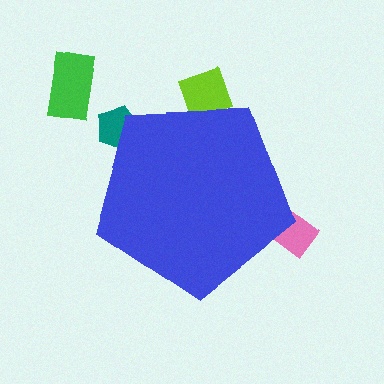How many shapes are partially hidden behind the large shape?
3 shapes are partially hidden.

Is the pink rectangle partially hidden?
Yes, the pink rectangle is partially hidden behind the blue pentagon.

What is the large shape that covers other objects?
A blue pentagon.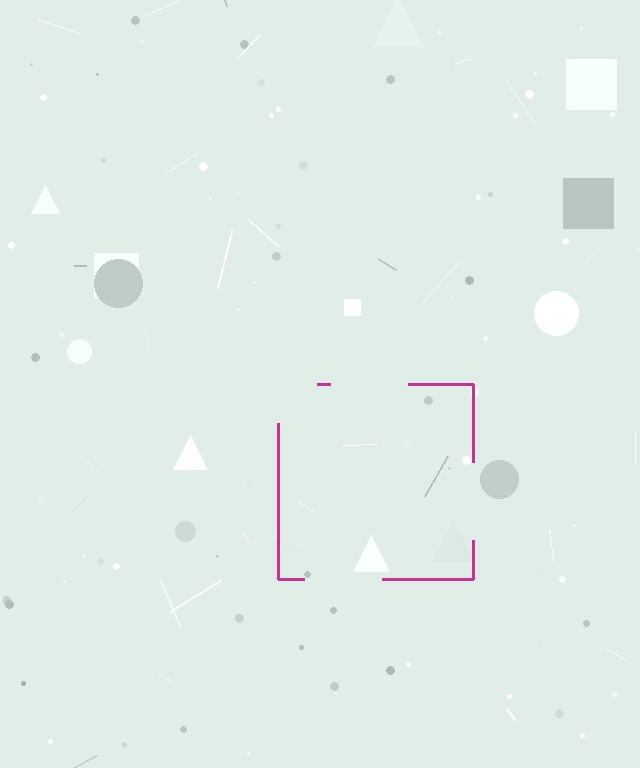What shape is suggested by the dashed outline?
The dashed outline suggests a square.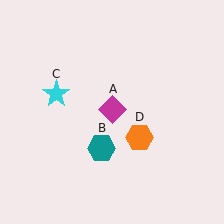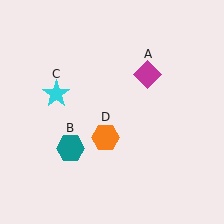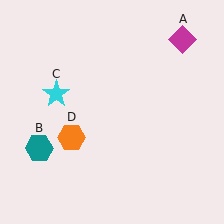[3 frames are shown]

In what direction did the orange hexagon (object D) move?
The orange hexagon (object D) moved left.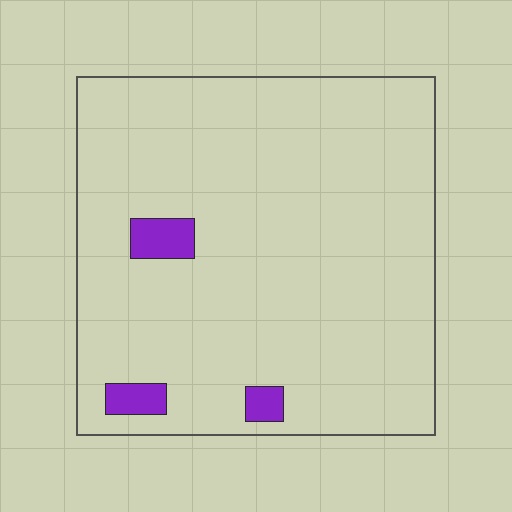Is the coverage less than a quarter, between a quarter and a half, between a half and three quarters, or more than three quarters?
Less than a quarter.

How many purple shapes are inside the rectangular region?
3.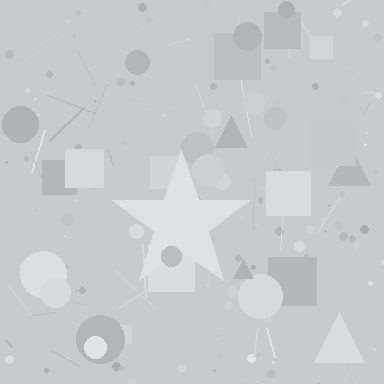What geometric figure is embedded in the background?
A star is embedded in the background.